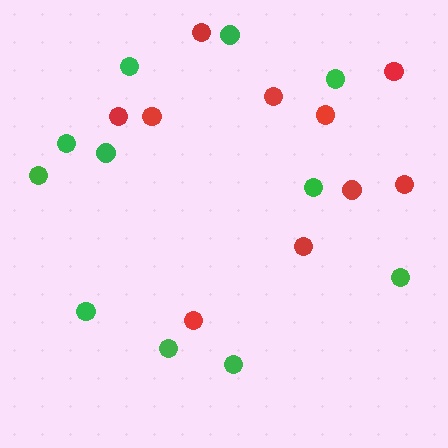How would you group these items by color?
There are 2 groups: one group of green circles (11) and one group of red circles (10).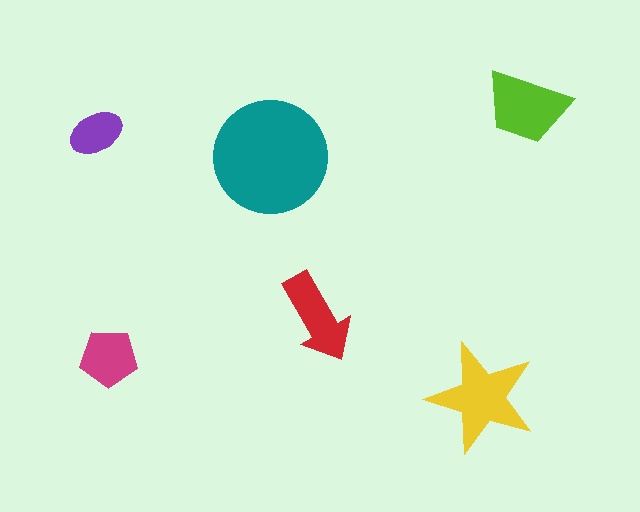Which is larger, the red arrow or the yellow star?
The yellow star.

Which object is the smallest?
The purple ellipse.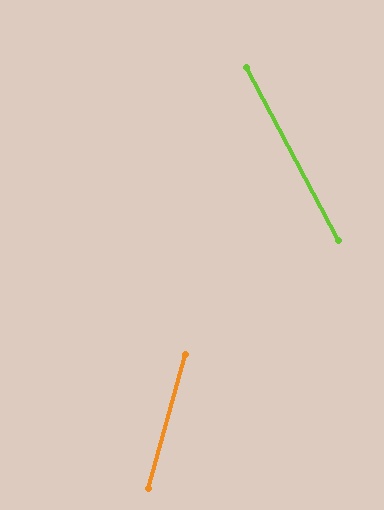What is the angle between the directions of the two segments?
Approximately 43 degrees.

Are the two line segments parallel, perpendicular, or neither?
Neither parallel nor perpendicular — they differ by about 43°.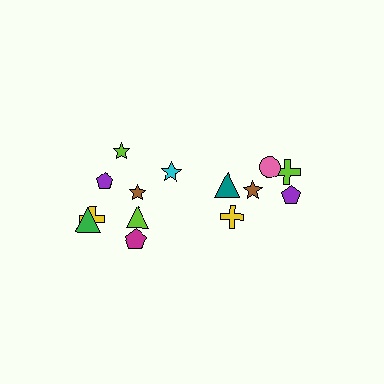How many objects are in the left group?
There are 8 objects.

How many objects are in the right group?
There are 6 objects.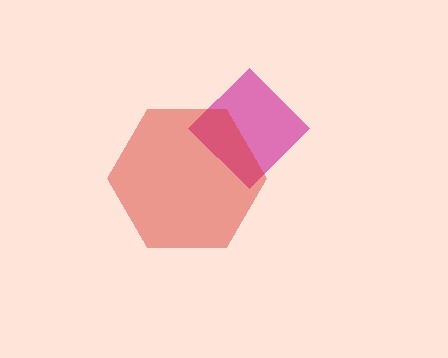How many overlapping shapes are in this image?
There are 2 overlapping shapes in the image.